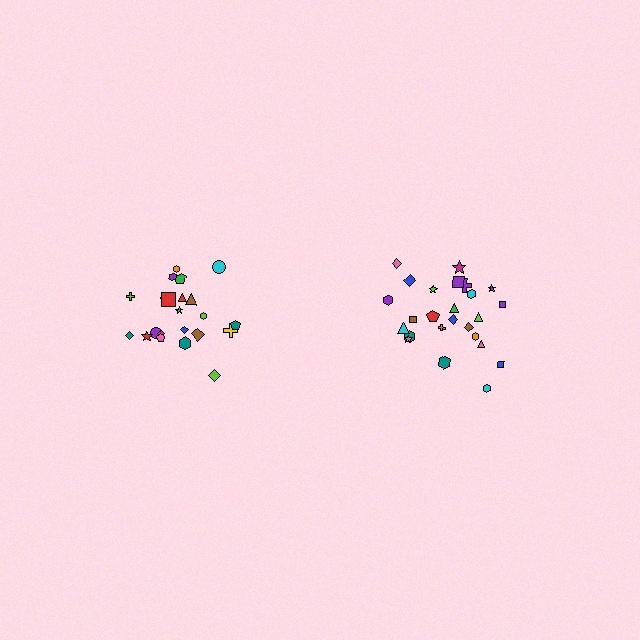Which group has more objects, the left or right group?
The right group.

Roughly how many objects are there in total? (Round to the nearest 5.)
Roughly 45 objects in total.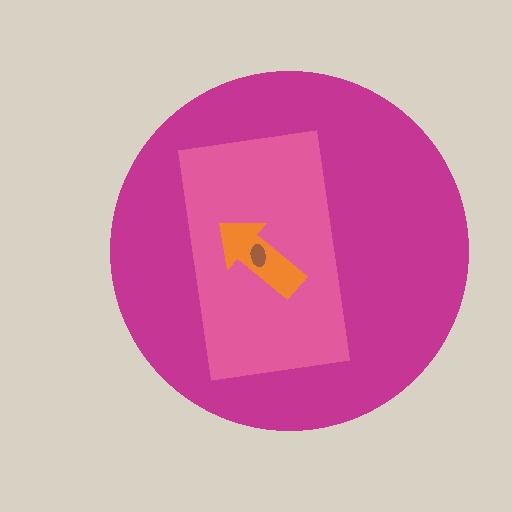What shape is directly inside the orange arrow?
The brown ellipse.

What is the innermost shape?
The brown ellipse.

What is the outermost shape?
The magenta circle.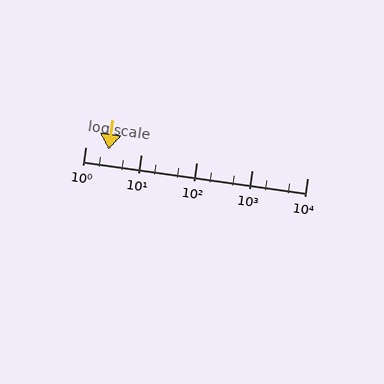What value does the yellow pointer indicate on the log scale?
The pointer indicates approximately 2.6.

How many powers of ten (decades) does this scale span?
The scale spans 4 decades, from 1 to 10000.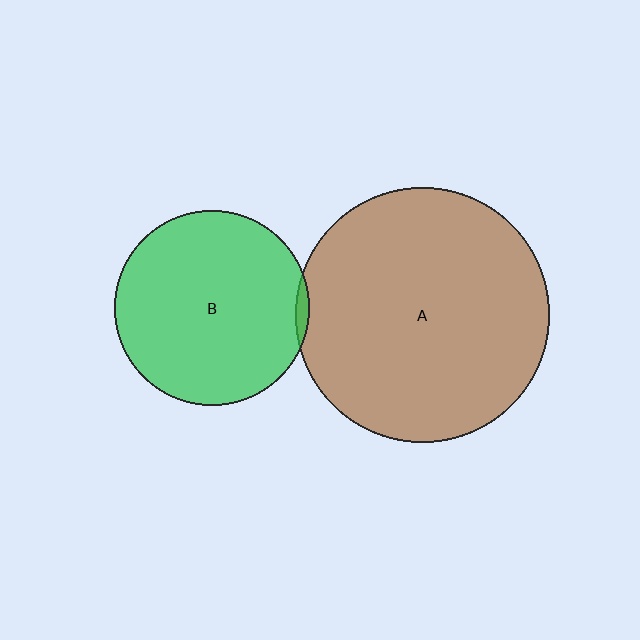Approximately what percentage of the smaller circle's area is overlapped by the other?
Approximately 5%.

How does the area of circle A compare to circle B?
Approximately 1.7 times.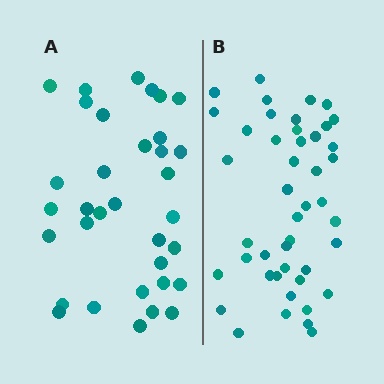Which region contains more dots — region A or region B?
Region B (the right region) has more dots.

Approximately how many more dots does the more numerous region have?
Region B has roughly 12 or so more dots than region A.